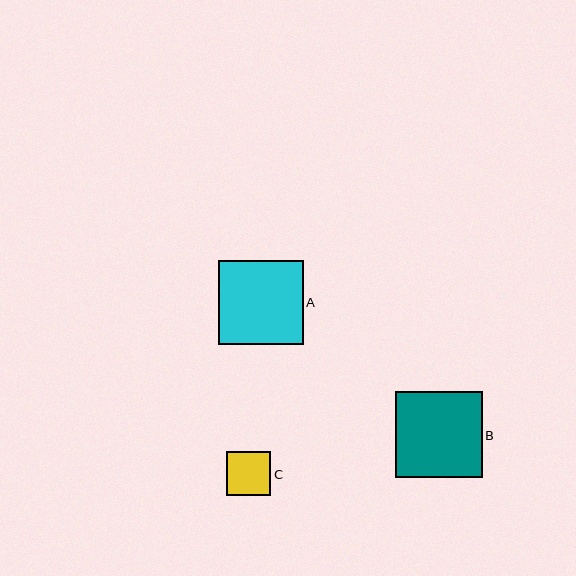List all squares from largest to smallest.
From largest to smallest: B, A, C.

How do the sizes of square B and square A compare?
Square B and square A are approximately the same size.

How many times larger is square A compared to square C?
Square A is approximately 1.9 times the size of square C.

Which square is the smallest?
Square C is the smallest with a size of approximately 44 pixels.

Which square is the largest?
Square B is the largest with a size of approximately 86 pixels.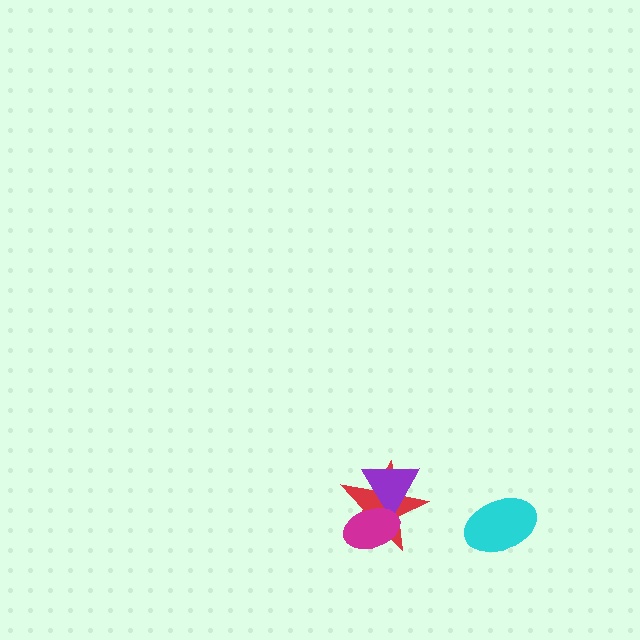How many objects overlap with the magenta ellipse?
2 objects overlap with the magenta ellipse.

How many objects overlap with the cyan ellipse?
0 objects overlap with the cyan ellipse.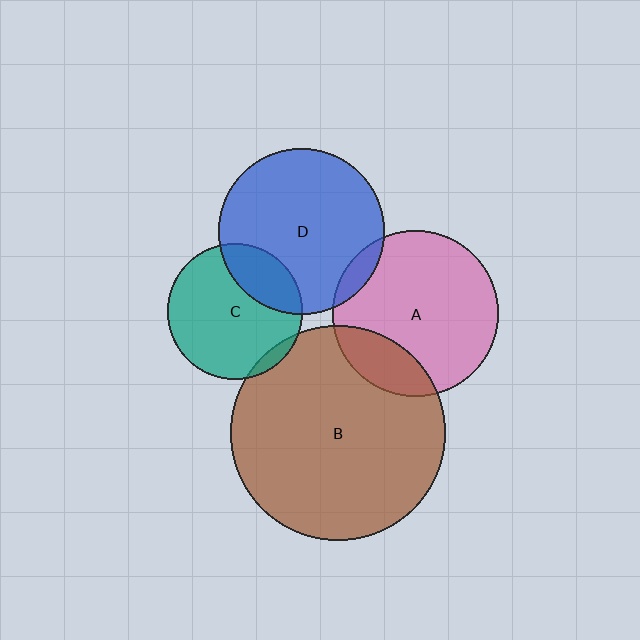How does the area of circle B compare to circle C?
Approximately 2.5 times.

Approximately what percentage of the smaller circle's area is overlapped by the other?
Approximately 5%.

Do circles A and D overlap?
Yes.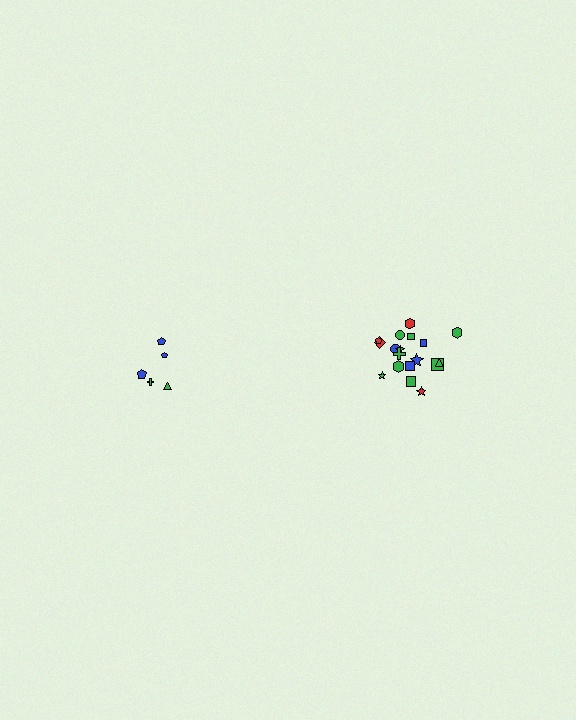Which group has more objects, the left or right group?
The right group.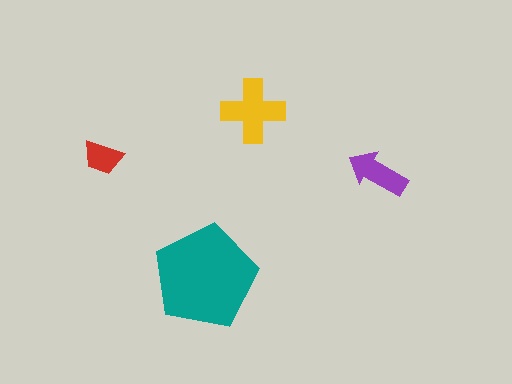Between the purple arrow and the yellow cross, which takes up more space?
The yellow cross.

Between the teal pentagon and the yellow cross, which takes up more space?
The teal pentagon.